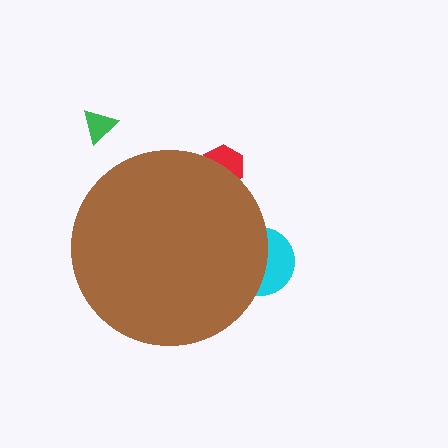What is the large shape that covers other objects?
A brown circle.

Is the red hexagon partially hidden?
Yes, the red hexagon is partially hidden behind the brown circle.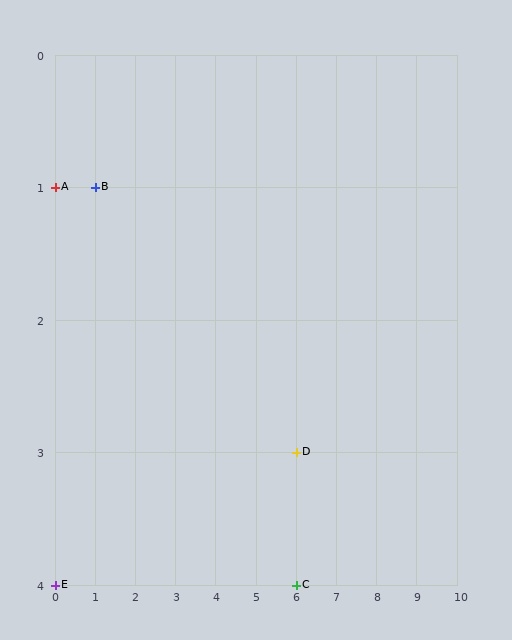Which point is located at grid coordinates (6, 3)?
Point D is at (6, 3).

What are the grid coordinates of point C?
Point C is at grid coordinates (6, 4).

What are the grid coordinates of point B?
Point B is at grid coordinates (1, 1).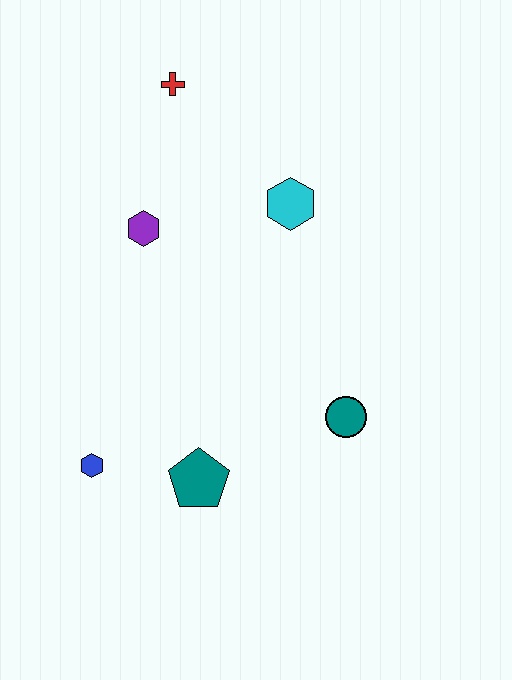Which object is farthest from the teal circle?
The red cross is farthest from the teal circle.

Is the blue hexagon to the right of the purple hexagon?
No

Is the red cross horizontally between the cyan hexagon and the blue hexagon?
Yes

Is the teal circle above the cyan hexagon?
No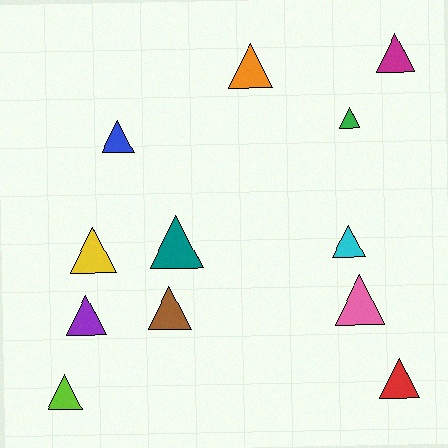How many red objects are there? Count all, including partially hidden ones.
There is 1 red object.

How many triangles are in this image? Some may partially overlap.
There are 12 triangles.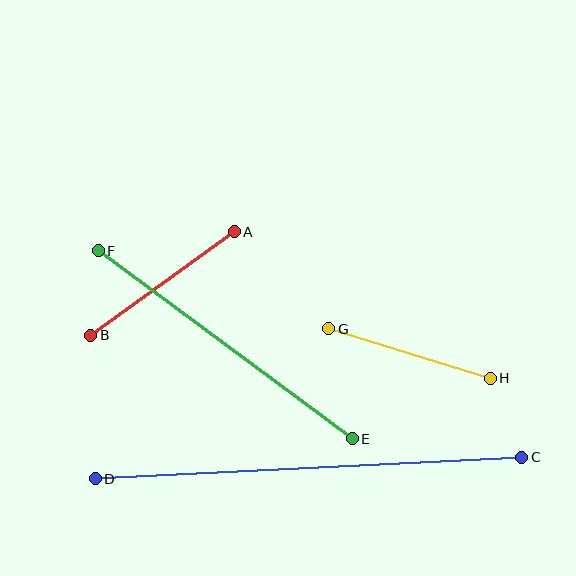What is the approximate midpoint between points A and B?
The midpoint is at approximately (163, 284) pixels.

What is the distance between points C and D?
The distance is approximately 427 pixels.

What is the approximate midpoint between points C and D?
The midpoint is at approximately (308, 468) pixels.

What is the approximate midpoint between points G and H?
The midpoint is at approximately (409, 353) pixels.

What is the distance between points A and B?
The distance is approximately 177 pixels.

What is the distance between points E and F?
The distance is approximately 316 pixels.